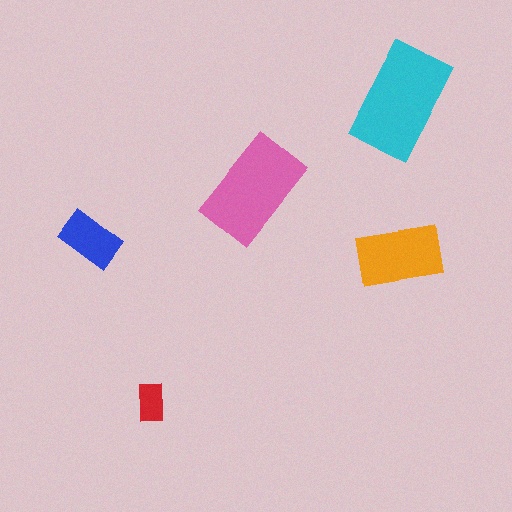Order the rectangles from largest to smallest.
the cyan one, the pink one, the orange one, the blue one, the red one.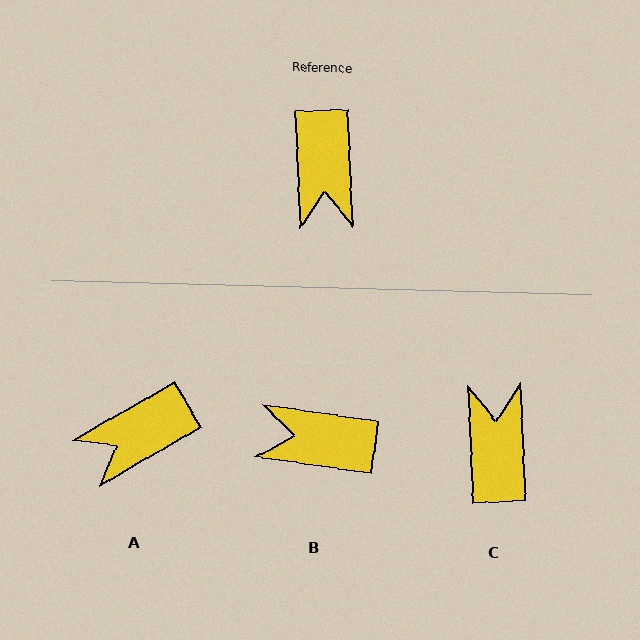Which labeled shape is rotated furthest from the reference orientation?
C, about 179 degrees away.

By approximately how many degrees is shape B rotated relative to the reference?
Approximately 100 degrees clockwise.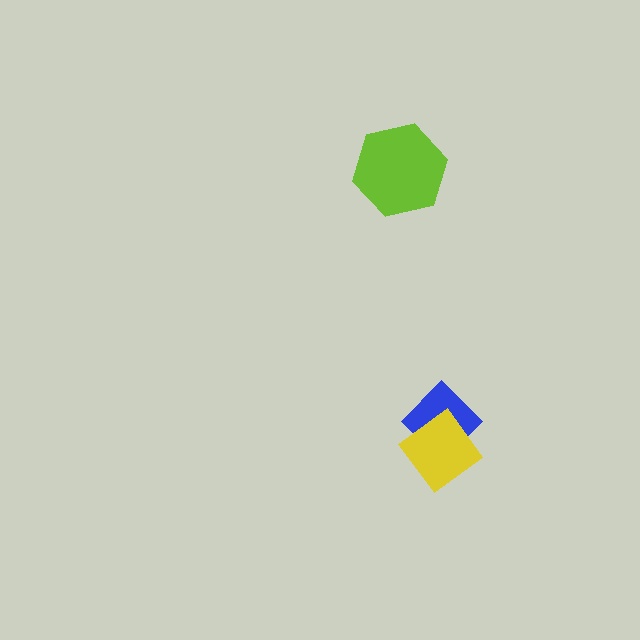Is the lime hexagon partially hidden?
No, no other shape covers it.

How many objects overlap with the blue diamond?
1 object overlaps with the blue diamond.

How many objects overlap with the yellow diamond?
1 object overlaps with the yellow diamond.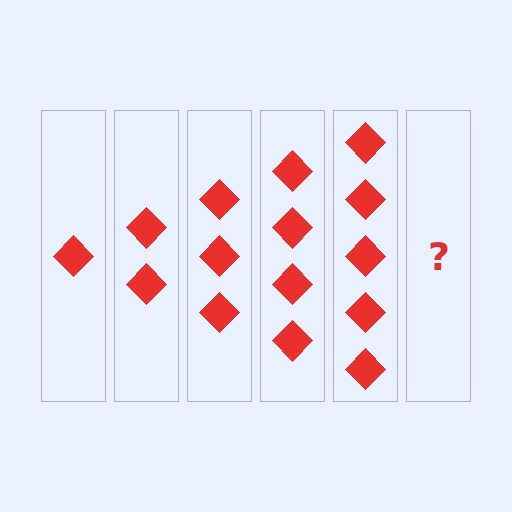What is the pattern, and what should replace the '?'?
The pattern is that each step adds one more diamond. The '?' should be 6 diamonds.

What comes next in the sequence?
The next element should be 6 diamonds.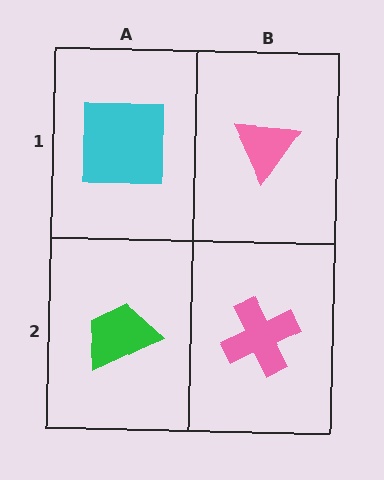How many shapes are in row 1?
2 shapes.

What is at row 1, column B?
A pink triangle.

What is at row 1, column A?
A cyan square.